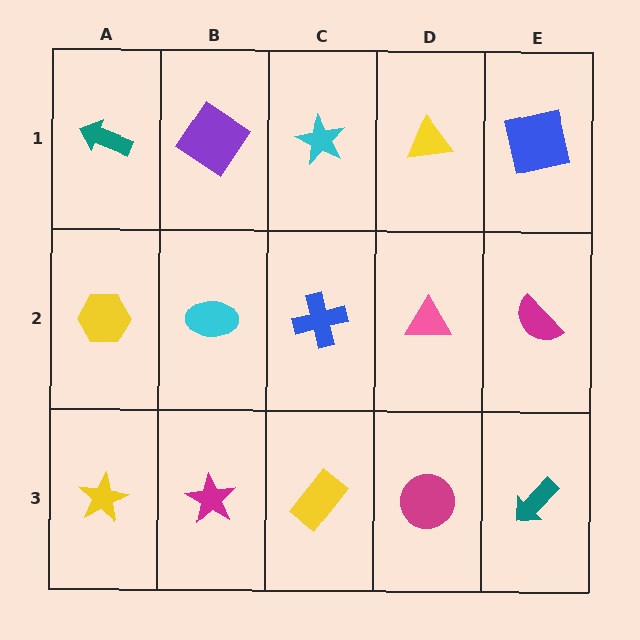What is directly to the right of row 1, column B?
A cyan star.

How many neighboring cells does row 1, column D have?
3.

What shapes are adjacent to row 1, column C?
A blue cross (row 2, column C), a purple diamond (row 1, column B), a yellow triangle (row 1, column D).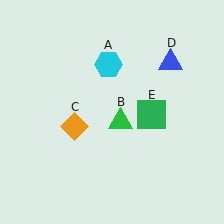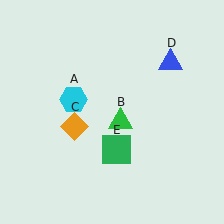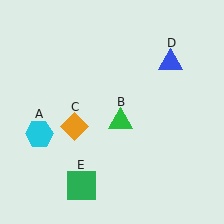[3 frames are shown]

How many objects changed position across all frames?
2 objects changed position: cyan hexagon (object A), green square (object E).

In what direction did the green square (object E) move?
The green square (object E) moved down and to the left.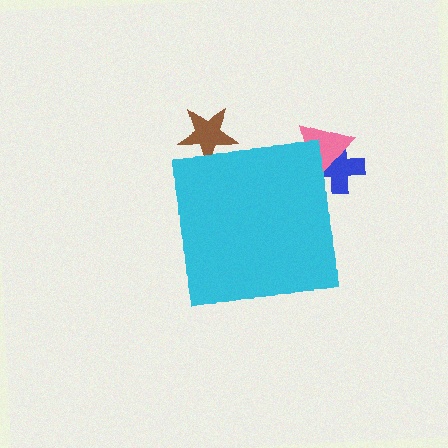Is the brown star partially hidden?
Yes, the brown star is partially hidden behind the cyan square.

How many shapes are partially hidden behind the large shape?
3 shapes are partially hidden.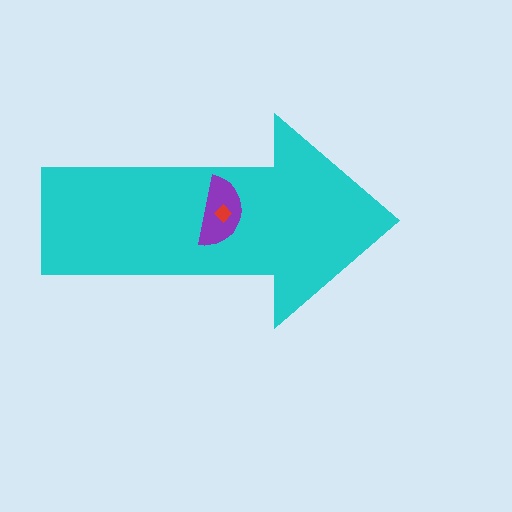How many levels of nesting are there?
3.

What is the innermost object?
The red diamond.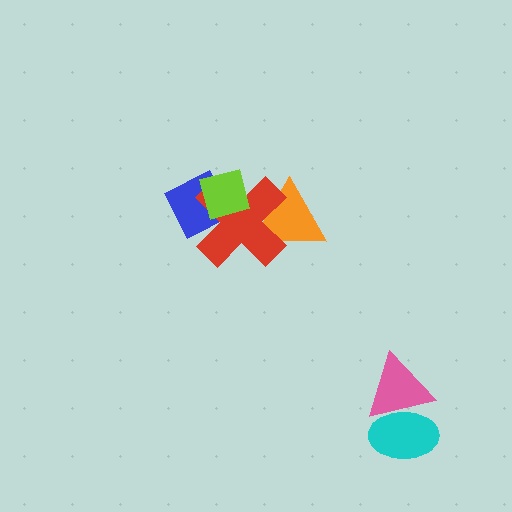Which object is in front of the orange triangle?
The red cross is in front of the orange triangle.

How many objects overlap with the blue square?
2 objects overlap with the blue square.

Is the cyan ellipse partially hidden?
Yes, it is partially covered by another shape.